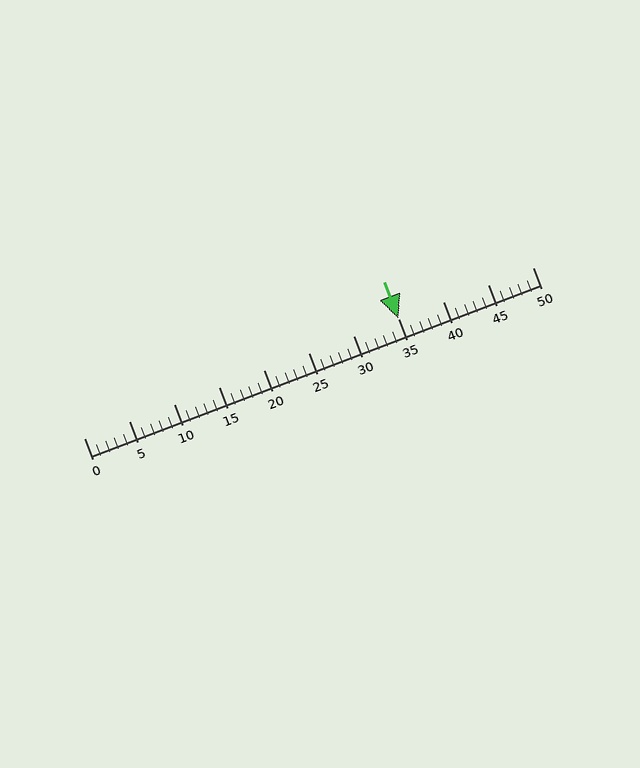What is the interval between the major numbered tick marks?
The major tick marks are spaced 5 units apart.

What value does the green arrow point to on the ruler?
The green arrow points to approximately 35.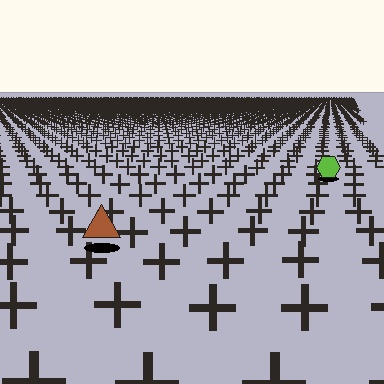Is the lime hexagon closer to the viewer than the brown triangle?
No. The brown triangle is closer — you can tell from the texture gradient: the ground texture is coarser near it.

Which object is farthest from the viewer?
The lime hexagon is farthest from the viewer. It appears smaller and the ground texture around it is denser.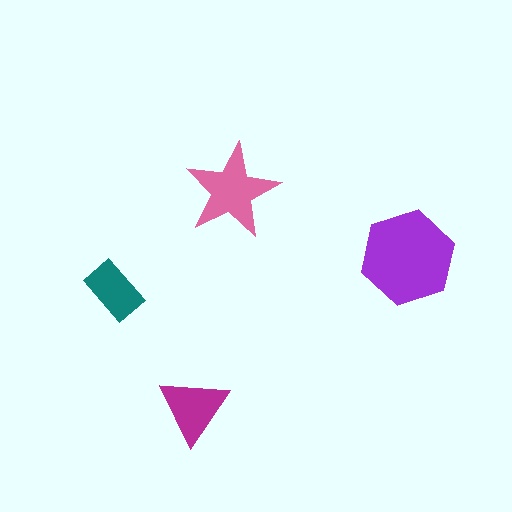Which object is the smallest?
The teal rectangle.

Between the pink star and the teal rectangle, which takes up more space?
The pink star.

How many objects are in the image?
There are 4 objects in the image.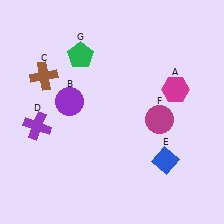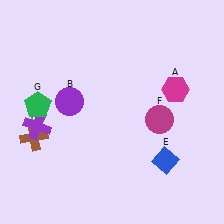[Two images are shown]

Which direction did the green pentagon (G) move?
The green pentagon (G) moved down.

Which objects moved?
The objects that moved are: the brown cross (C), the green pentagon (G).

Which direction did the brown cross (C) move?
The brown cross (C) moved down.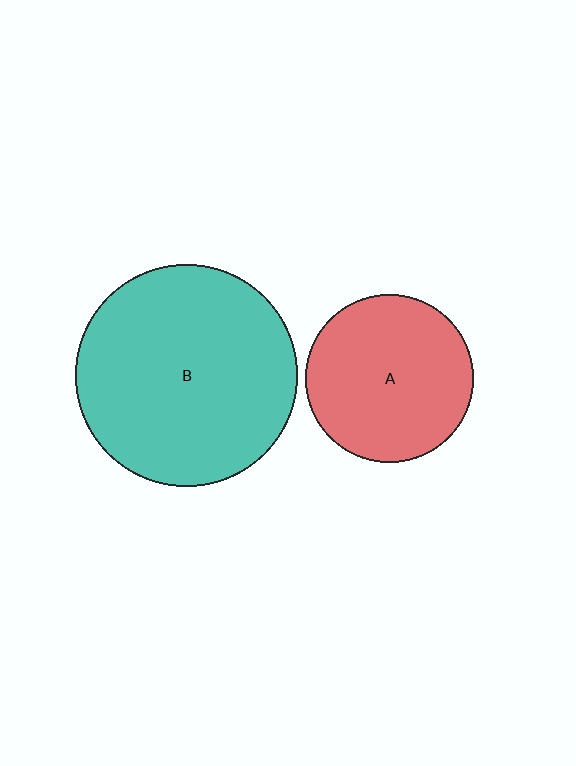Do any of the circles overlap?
No, none of the circles overlap.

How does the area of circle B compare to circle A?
Approximately 1.7 times.